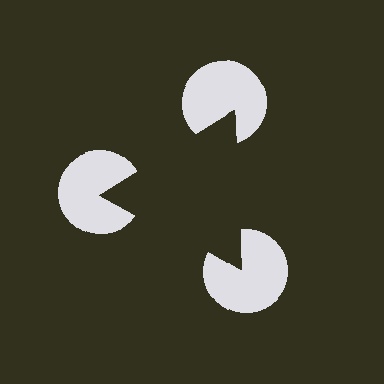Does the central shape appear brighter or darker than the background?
It typically appears slightly darker than the background, even though no actual brightness change is drawn.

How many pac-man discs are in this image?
There are 3 — one at each vertex of the illusory triangle.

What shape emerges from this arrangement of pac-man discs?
An illusory triangle — its edges are inferred from the aligned wedge cuts in the pac-man discs, not physically drawn.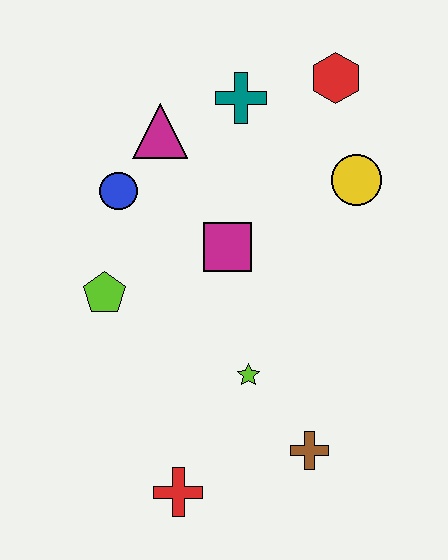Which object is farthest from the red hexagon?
The red cross is farthest from the red hexagon.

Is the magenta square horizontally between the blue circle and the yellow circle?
Yes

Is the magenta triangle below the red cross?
No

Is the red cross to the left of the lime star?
Yes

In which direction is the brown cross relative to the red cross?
The brown cross is to the right of the red cross.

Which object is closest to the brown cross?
The lime star is closest to the brown cross.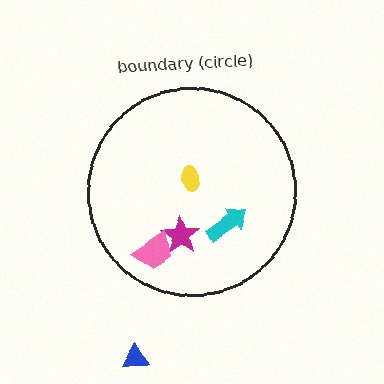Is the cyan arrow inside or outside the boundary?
Inside.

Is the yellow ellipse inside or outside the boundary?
Inside.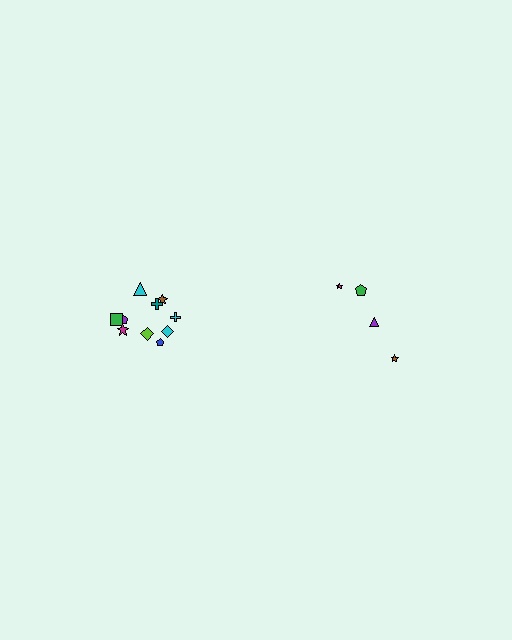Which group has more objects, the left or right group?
The left group.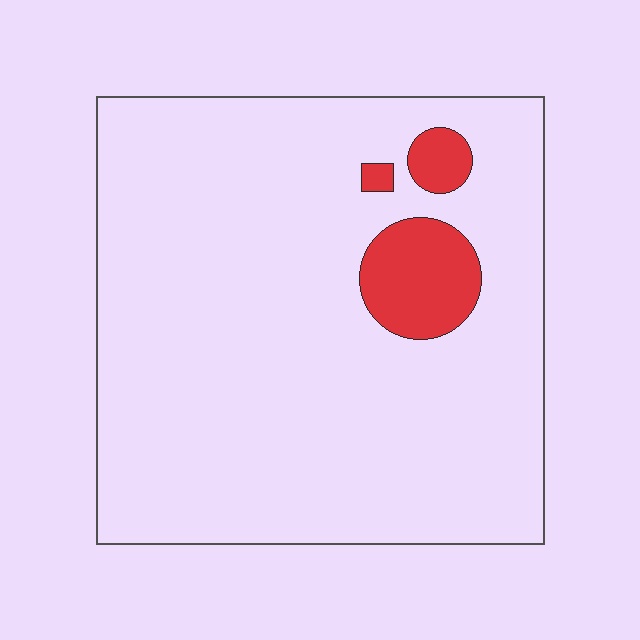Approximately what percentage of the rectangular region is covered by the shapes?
Approximately 10%.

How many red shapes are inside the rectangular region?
3.